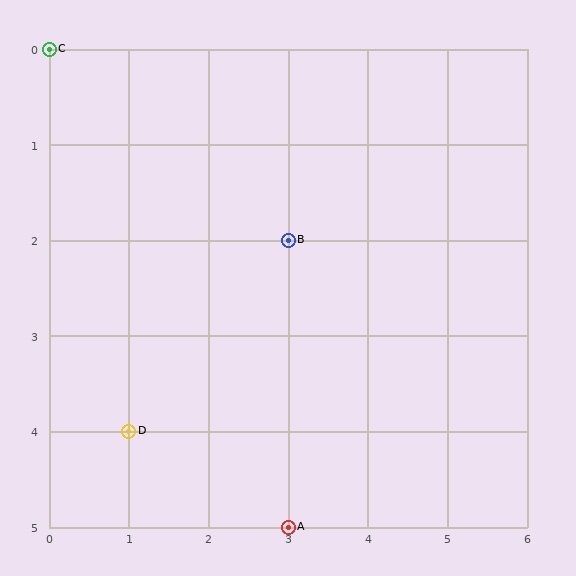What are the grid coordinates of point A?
Point A is at grid coordinates (3, 5).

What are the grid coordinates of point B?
Point B is at grid coordinates (3, 2).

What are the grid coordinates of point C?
Point C is at grid coordinates (0, 0).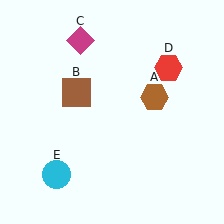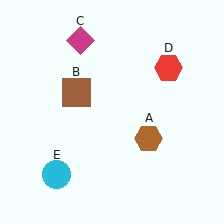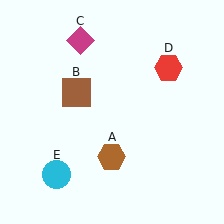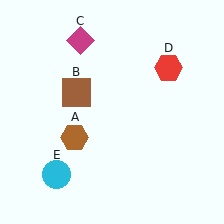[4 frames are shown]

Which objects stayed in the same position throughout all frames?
Brown square (object B) and magenta diamond (object C) and red hexagon (object D) and cyan circle (object E) remained stationary.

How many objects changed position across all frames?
1 object changed position: brown hexagon (object A).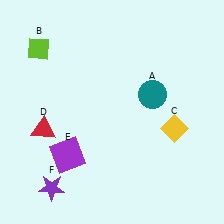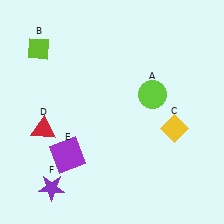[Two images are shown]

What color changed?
The circle (A) changed from teal in Image 1 to lime in Image 2.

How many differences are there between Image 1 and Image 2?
There is 1 difference between the two images.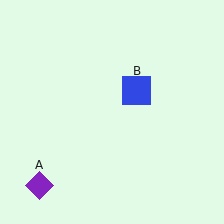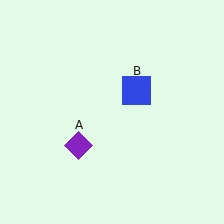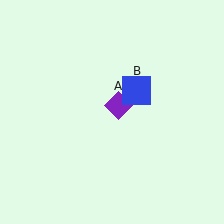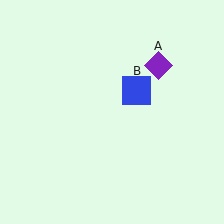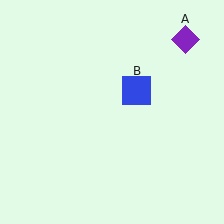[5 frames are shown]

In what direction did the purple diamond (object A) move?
The purple diamond (object A) moved up and to the right.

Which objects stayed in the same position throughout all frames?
Blue square (object B) remained stationary.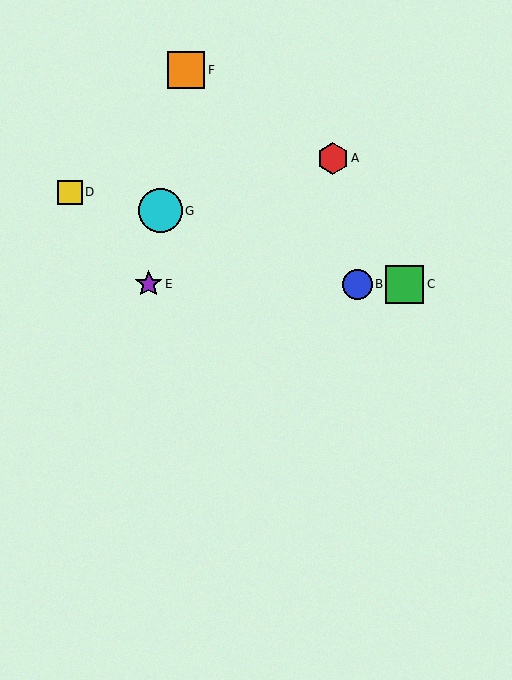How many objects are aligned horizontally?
3 objects (B, C, E) are aligned horizontally.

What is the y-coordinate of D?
Object D is at y≈192.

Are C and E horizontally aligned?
Yes, both are at y≈284.